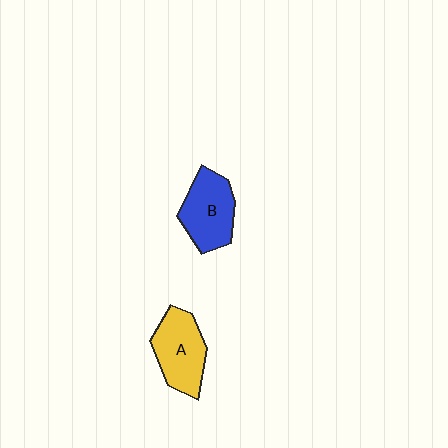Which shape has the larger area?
Shape A (yellow).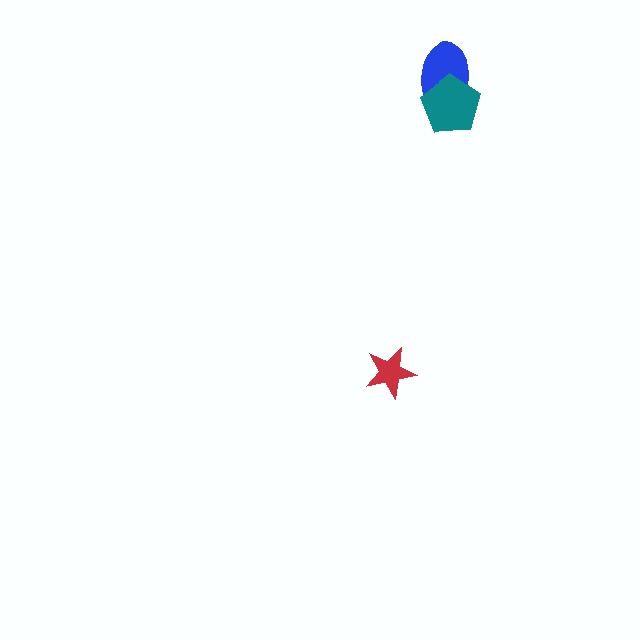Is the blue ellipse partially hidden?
Yes, it is partially covered by another shape.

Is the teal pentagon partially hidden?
No, no other shape covers it.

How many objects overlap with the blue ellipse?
1 object overlaps with the blue ellipse.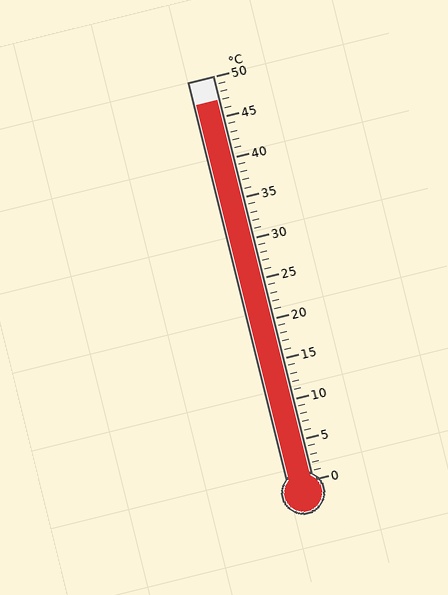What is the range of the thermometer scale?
The thermometer scale ranges from 0°C to 50°C.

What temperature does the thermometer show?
The thermometer shows approximately 47°C.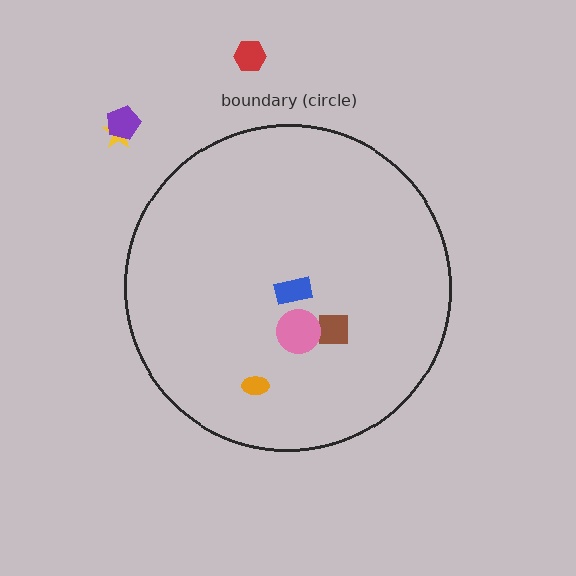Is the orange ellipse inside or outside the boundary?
Inside.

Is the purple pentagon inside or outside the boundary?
Outside.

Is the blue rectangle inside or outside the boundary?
Inside.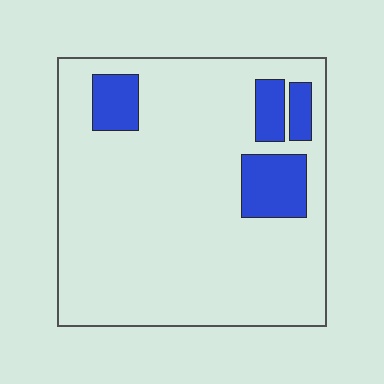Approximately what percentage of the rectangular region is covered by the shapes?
Approximately 15%.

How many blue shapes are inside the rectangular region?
4.